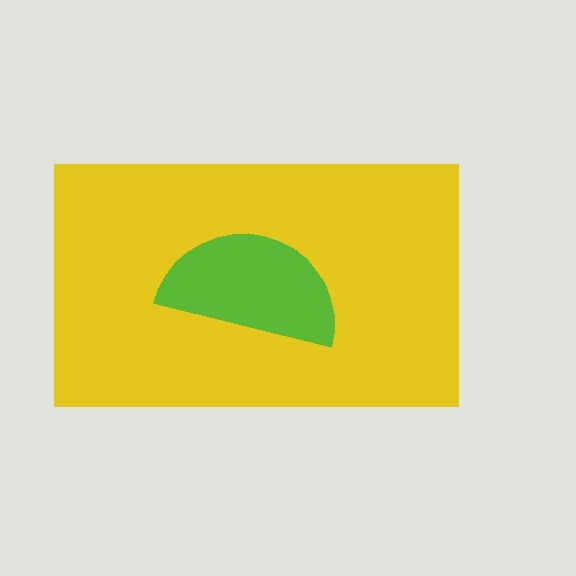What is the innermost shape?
The lime semicircle.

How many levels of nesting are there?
2.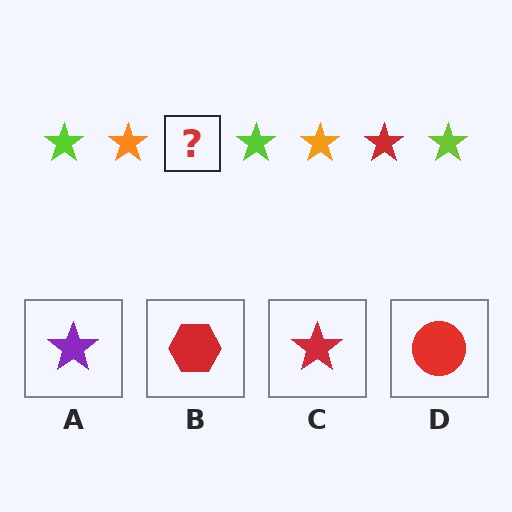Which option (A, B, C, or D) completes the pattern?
C.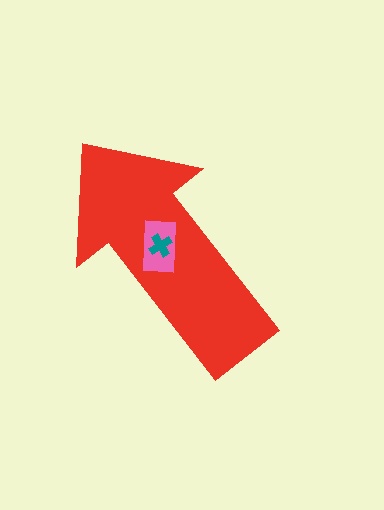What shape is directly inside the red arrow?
The pink rectangle.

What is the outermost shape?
The red arrow.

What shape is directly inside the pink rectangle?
The teal cross.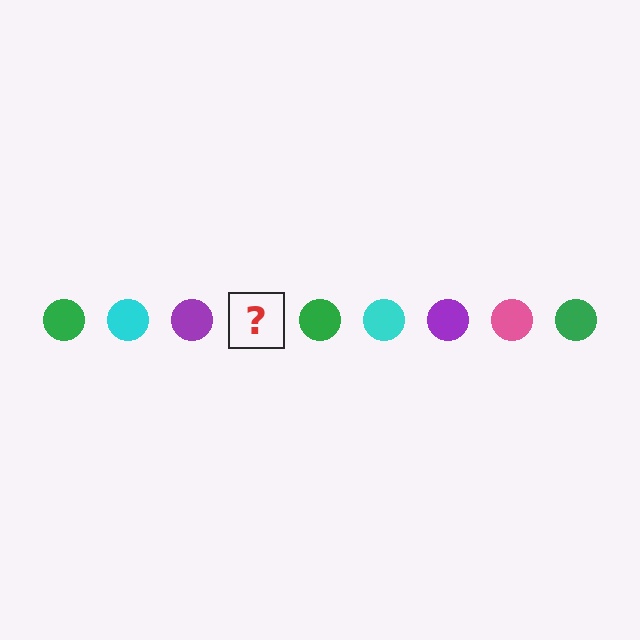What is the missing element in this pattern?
The missing element is a pink circle.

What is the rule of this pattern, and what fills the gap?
The rule is that the pattern cycles through green, cyan, purple, pink circles. The gap should be filled with a pink circle.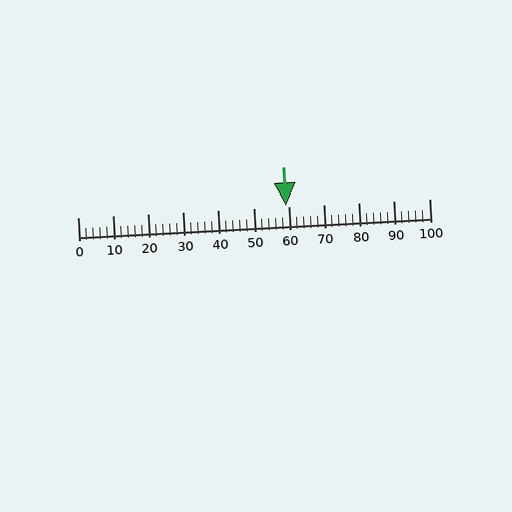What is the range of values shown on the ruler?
The ruler shows values from 0 to 100.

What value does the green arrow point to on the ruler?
The green arrow points to approximately 59.